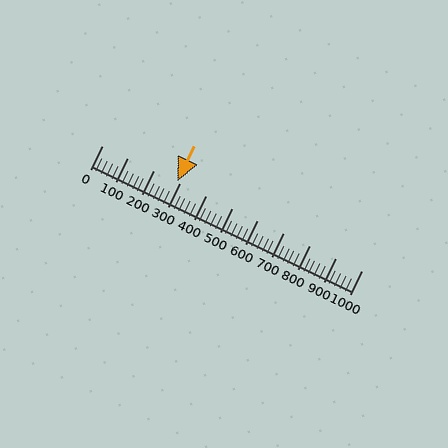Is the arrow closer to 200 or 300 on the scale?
The arrow is closer to 300.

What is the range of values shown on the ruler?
The ruler shows values from 0 to 1000.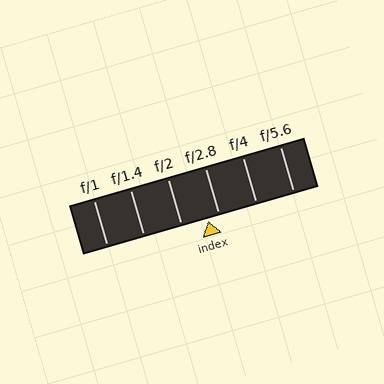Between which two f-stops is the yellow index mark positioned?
The index mark is between f/2 and f/2.8.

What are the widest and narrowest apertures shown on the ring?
The widest aperture shown is f/1 and the narrowest is f/5.6.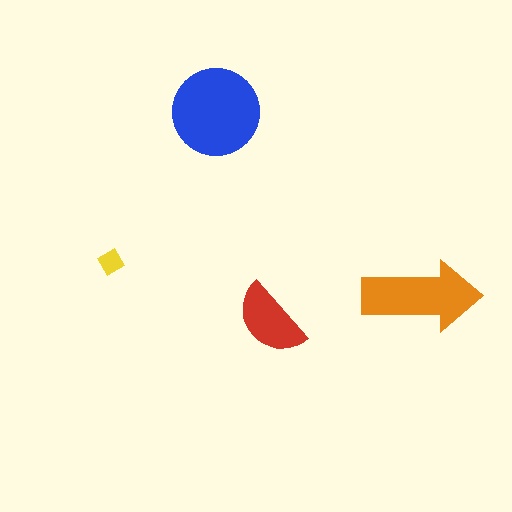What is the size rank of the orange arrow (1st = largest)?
2nd.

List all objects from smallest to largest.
The yellow diamond, the red semicircle, the orange arrow, the blue circle.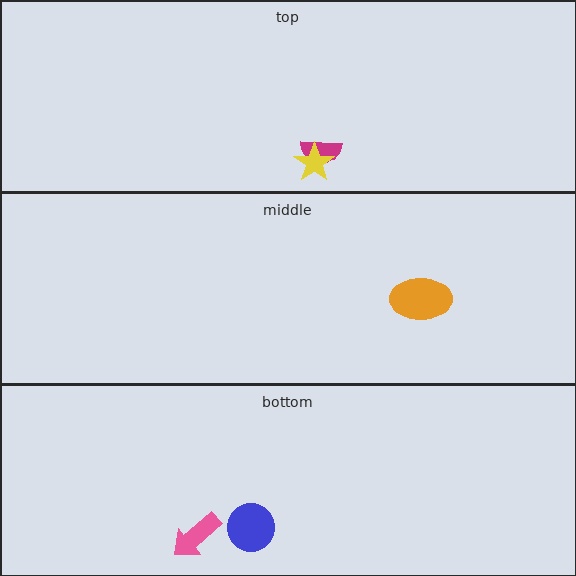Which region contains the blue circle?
The bottom region.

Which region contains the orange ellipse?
The middle region.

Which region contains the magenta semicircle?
The top region.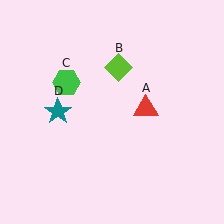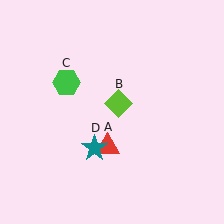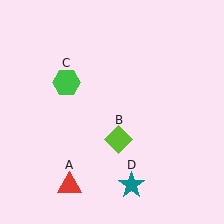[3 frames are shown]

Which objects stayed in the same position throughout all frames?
Green hexagon (object C) remained stationary.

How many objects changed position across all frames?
3 objects changed position: red triangle (object A), lime diamond (object B), teal star (object D).